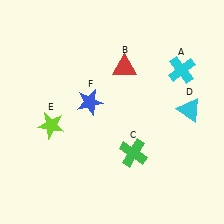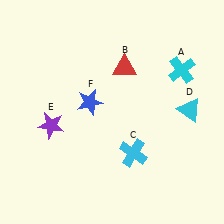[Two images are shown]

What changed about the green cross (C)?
In Image 1, C is green. In Image 2, it changed to cyan.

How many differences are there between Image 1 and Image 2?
There are 2 differences between the two images.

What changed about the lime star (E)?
In Image 1, E is lime. In Image 2, it changed to purple.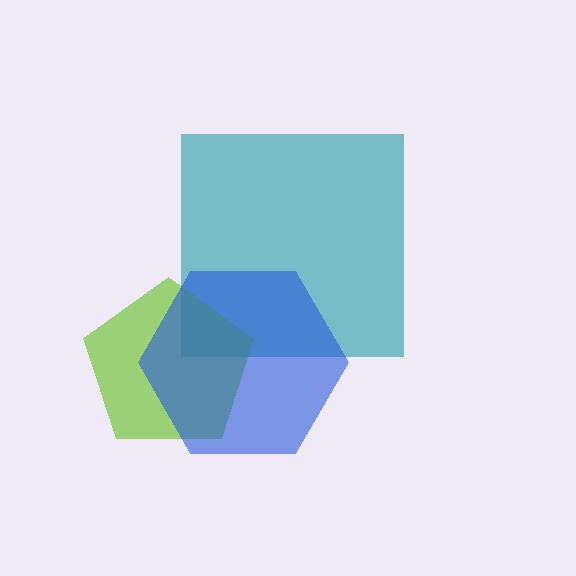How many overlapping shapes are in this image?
There are 3 overlapping shapes in the image.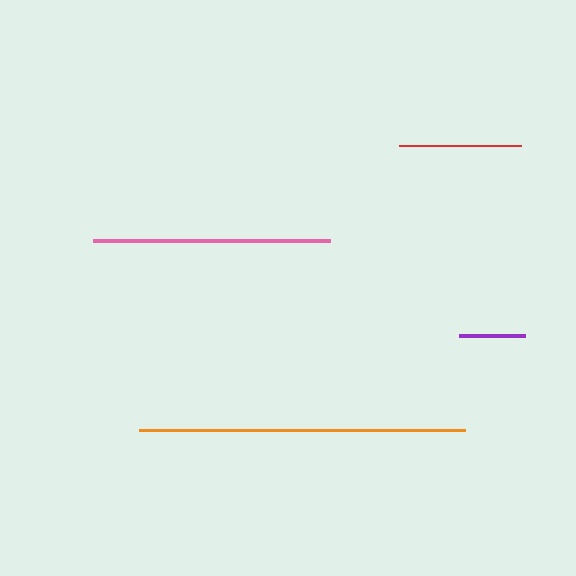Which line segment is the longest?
The orange line is the longest at approximately 327 pixels.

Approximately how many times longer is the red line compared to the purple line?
The red line is approximately 1.8 times the length of the purple line.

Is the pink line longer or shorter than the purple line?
The pink line is longer than the purple line.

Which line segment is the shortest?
The purple line is the shortest at approximately 67 pixels.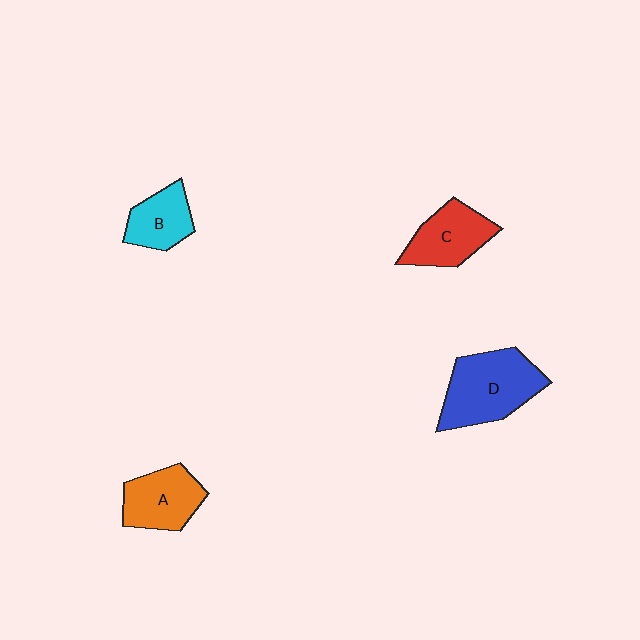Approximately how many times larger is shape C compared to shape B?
Approximately 1.3 times.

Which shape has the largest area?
Shape D (blue).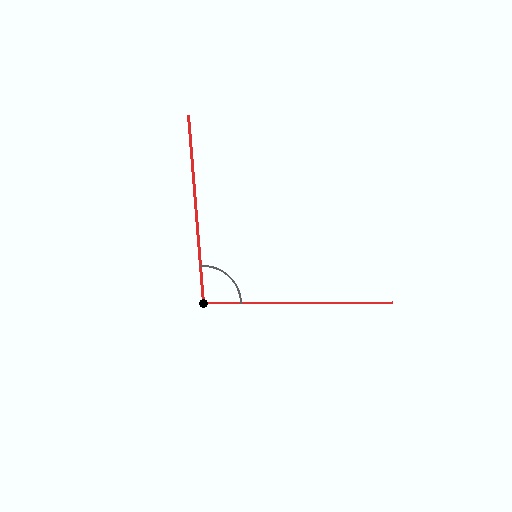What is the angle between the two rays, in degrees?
Approximately 94 degrees.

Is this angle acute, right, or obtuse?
It is approximately a right angle.